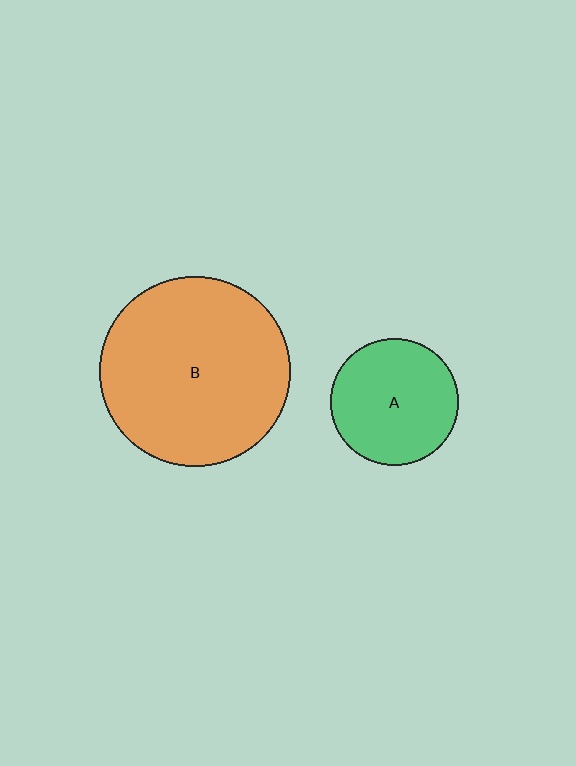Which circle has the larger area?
Circle B (orange).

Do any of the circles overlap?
No, none of the circles overlap.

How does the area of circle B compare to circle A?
Approximately 2.2 times.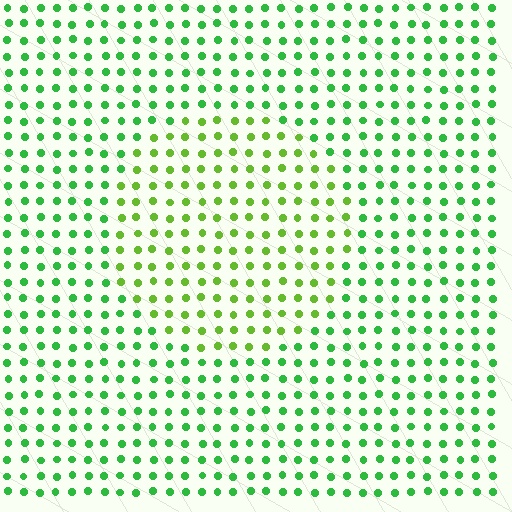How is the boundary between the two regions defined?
The boundary is defined purely by a slight shift in hue (about 31 degrees). Spacing, size, and orientation are identical on both sides.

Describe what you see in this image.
The image is filled with small green elements in a uniform arrangement. A circle-shaped region is visible where the elements are tinted to a slightly different hue, forming a subtle color boundary.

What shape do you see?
I see a circle.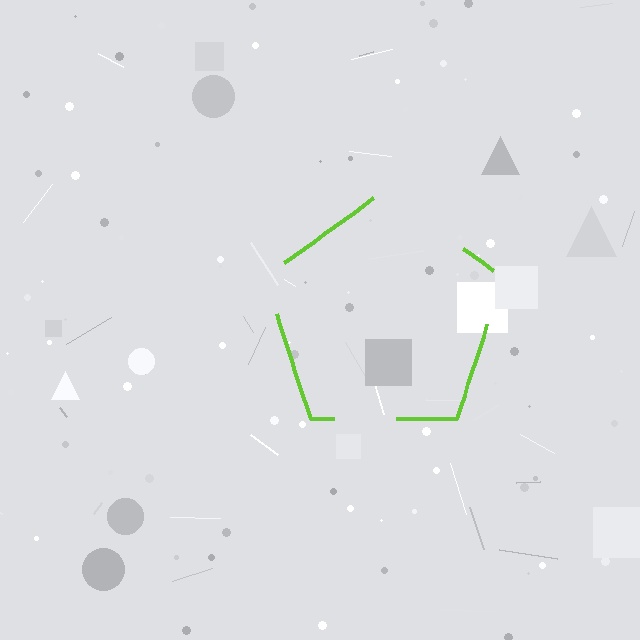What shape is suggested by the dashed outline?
The dashed outline suggests a pentagon.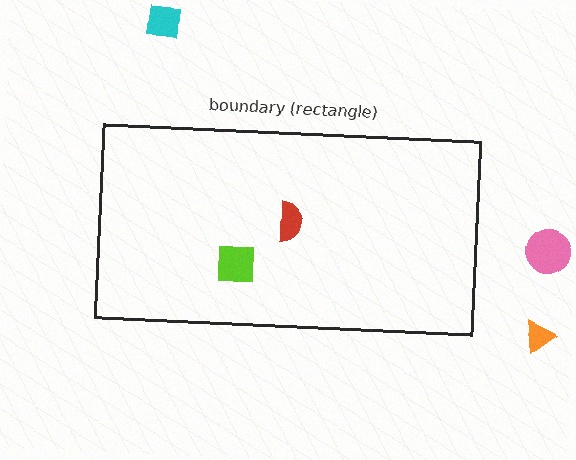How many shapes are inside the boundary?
2 inside, 3 outside.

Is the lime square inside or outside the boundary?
Inside.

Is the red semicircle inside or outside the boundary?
Inside.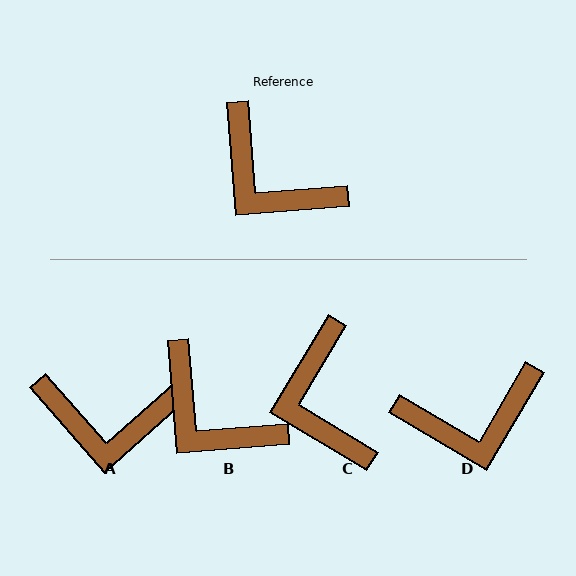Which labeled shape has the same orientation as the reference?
B.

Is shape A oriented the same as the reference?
No, it is off by about 37 degrees.